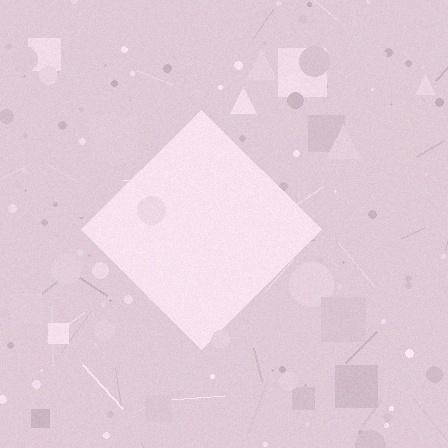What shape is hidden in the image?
A diamond is hidden in the image.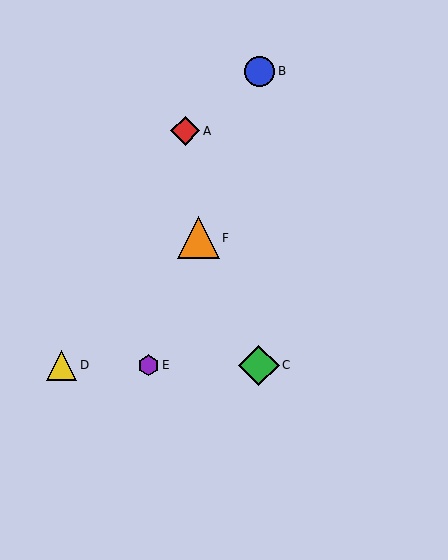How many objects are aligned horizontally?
3 objects (C, D, E) are aligned horizontally.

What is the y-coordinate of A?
Object A is at y≈131.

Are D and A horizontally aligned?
No, D is at y≈365 and A is at y≈131.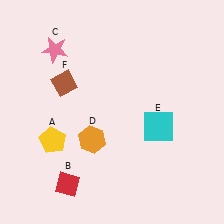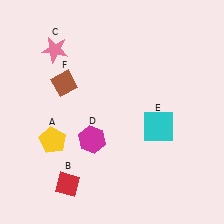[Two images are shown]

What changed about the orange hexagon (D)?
In Image 1, D is orange. In Image 2, it changed to magenta.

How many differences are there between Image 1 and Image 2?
There is 1 difference between the two images.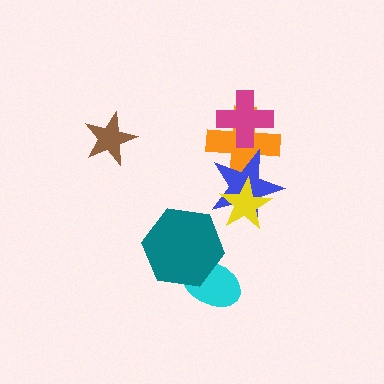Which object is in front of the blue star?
The yellow star is in front of the blue star.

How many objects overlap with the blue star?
2 objects overlap with the blue star.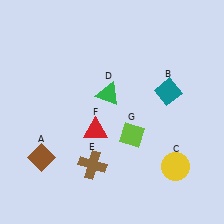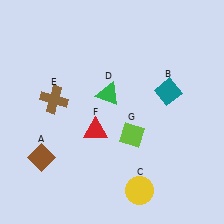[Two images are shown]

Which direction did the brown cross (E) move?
The brown cross (E) moved up.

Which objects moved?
The objects that moved are: the yellow circle (C), the brown cross (E).